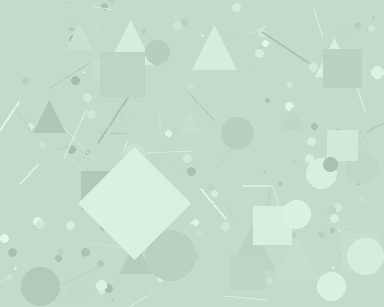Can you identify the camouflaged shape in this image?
The camouflaged shape is a diamond.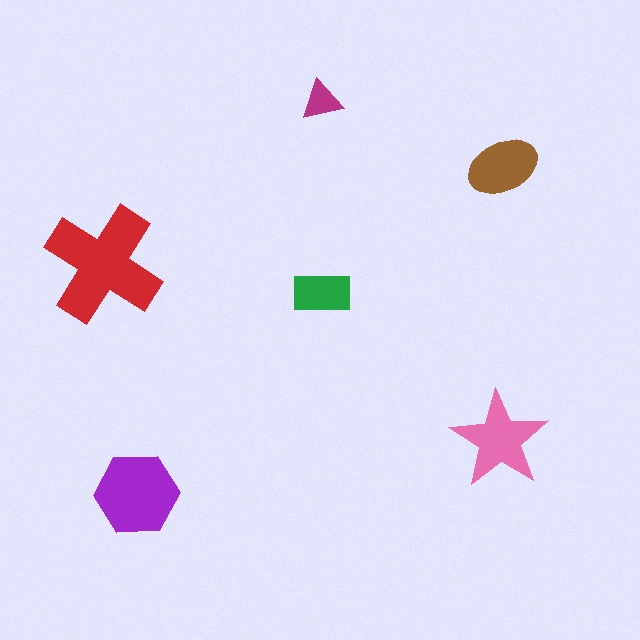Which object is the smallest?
The magenta triangle.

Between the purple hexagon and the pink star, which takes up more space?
The purple hexagon.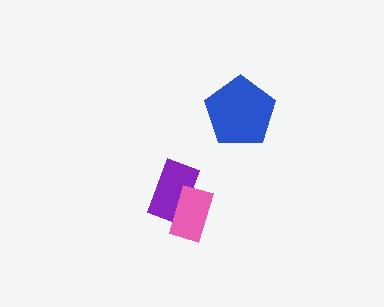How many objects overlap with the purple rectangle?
1 object overlaps with the purple rectangle.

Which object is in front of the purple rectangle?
The pink rectangle is in front of the purple rectangle.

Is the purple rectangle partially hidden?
Yes, it is partially covered by another shape.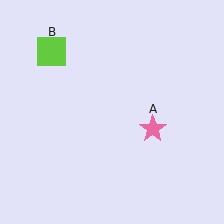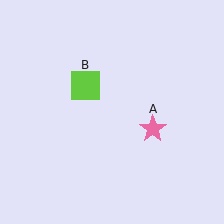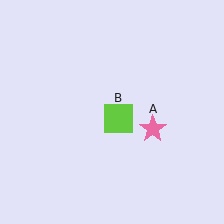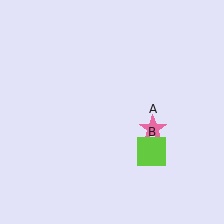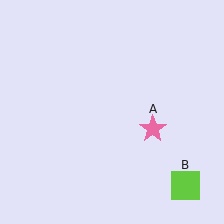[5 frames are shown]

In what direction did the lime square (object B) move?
The lime square (object B) moved down and to the right.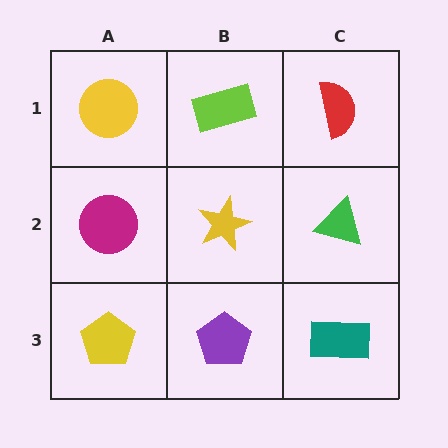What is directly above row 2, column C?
A red semicircle.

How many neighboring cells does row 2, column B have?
4.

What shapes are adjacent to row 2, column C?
A red semicircle (row 1, column C), a teal rectangle (row 3, column C), a yellow star (row 2, column B).